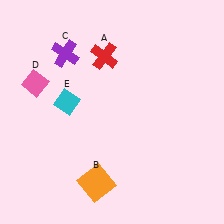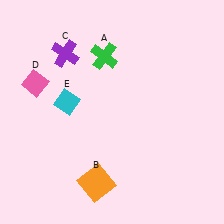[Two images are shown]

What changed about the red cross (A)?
In Image 1, A is red. In Image 2, it changed to green.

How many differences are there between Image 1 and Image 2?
There is 1 difference between the two images.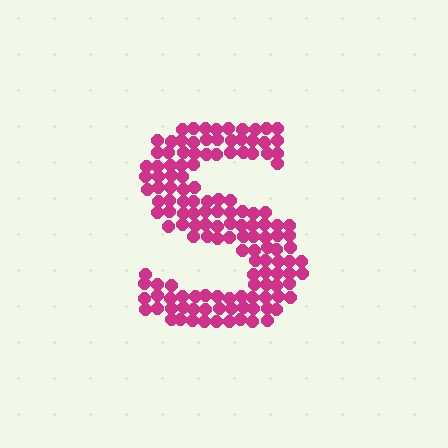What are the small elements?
The small elements are circles.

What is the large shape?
The large shape is the letter S.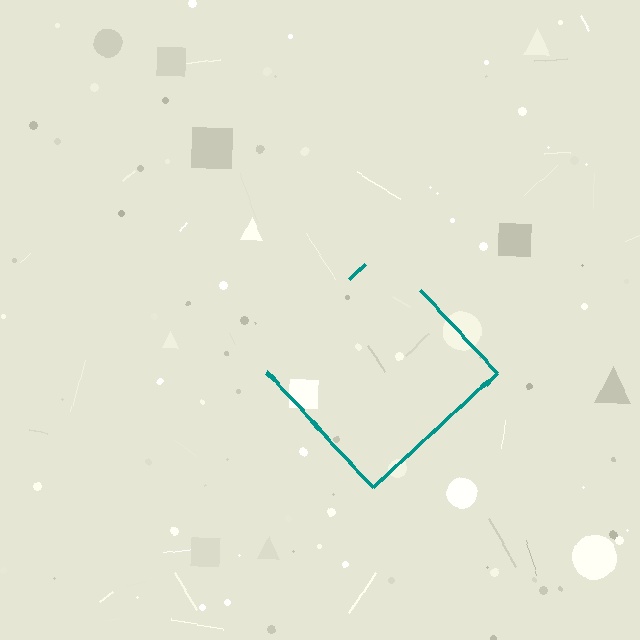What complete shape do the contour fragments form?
The contour fragments form a diamond.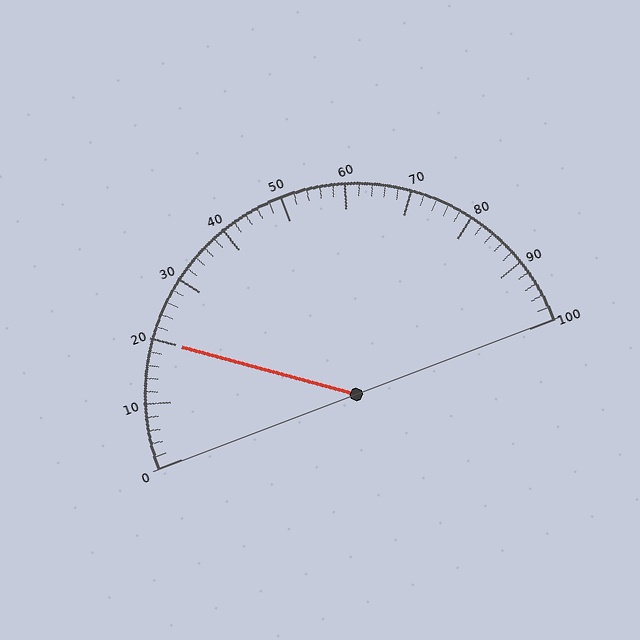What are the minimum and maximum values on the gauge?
The gauge ranges from 0 to 100.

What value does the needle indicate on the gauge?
The needle indicates approximately 20.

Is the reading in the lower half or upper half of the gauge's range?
The reading is in the lower half of the range (0 to 100).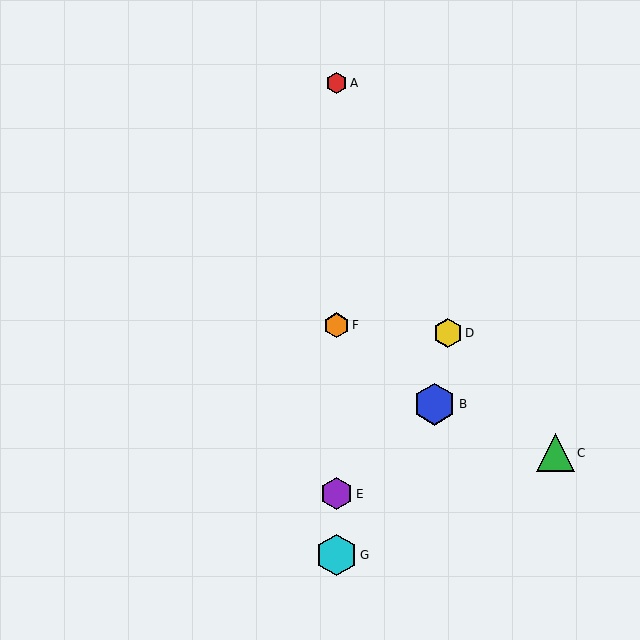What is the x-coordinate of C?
Object C is at x≈555.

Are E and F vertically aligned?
Yes, both are at x≈336.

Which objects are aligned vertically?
Objects A, E, F, G are aligned vertically.